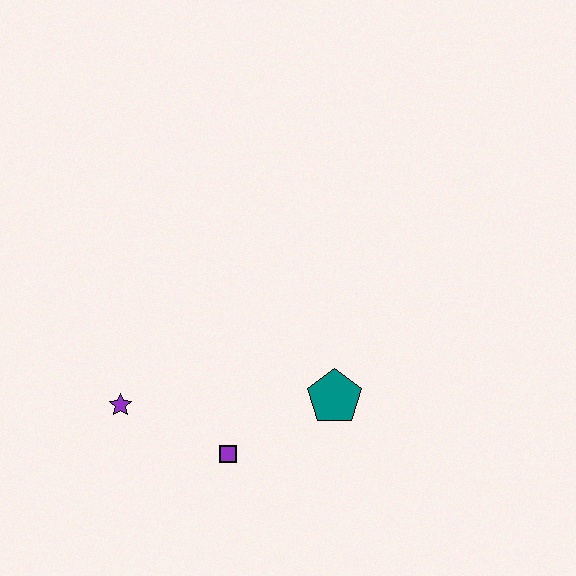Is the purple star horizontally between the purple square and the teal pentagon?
No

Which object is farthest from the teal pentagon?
The purple star is farthest from the teal pentagon.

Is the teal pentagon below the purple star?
No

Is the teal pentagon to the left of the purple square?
No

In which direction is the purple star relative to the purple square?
The purple star is to the left of the purple square.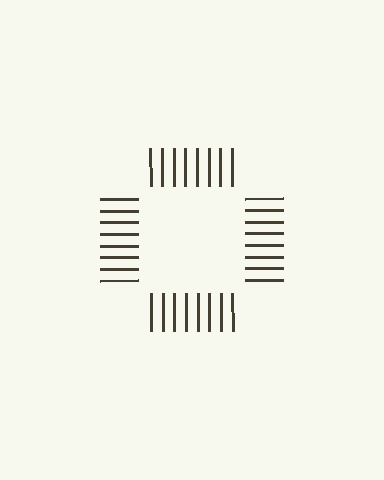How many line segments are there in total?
32 — 8 along each of the 4 edges.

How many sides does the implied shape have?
4 sides — the line-ends trace a square.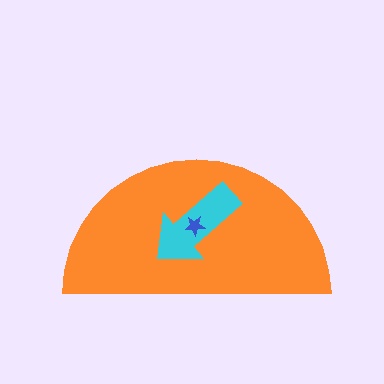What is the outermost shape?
The orange semicircle.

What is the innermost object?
The blue star.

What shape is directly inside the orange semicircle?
The cyan arrow.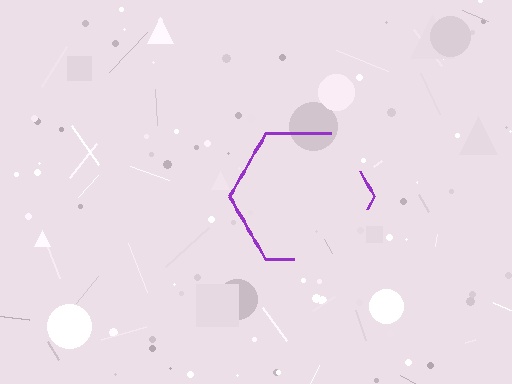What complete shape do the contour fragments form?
The contour fragments form a hexagon.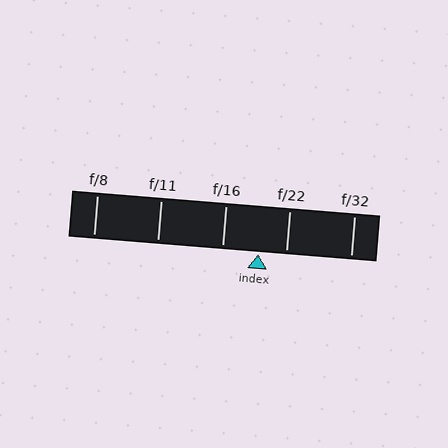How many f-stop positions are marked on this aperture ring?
There are 5 f-stop positions marked.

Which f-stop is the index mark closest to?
The index mark is closest to f/22.